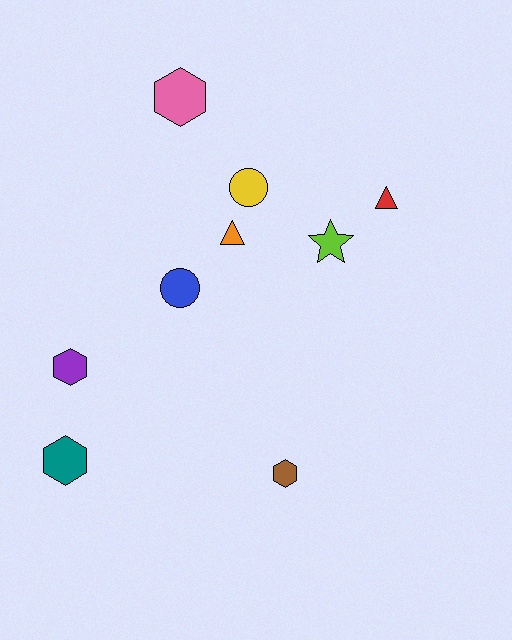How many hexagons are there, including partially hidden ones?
There are 4 hexagons.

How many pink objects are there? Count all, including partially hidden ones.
There is 1 pink object.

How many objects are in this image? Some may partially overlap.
There are 9 objects.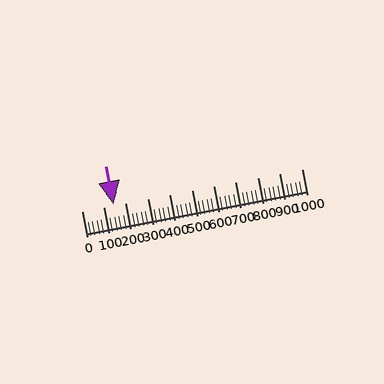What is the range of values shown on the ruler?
The ruler shows values from 0 to 1000.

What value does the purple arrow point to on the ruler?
The purple arrow points to approximately 147.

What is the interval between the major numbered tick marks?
The major tick marks are spaced 100 units apart.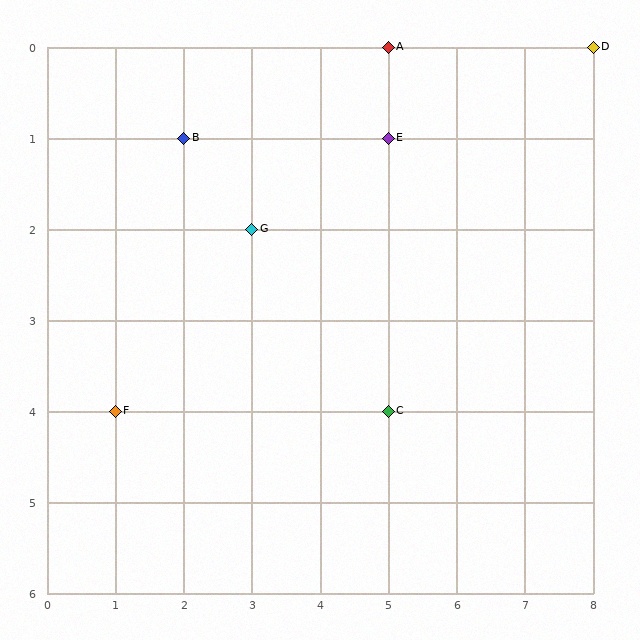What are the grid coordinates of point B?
Point B is at grid coordinates (2, 1).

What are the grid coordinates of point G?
Point G is at grid coordinates (3, 2).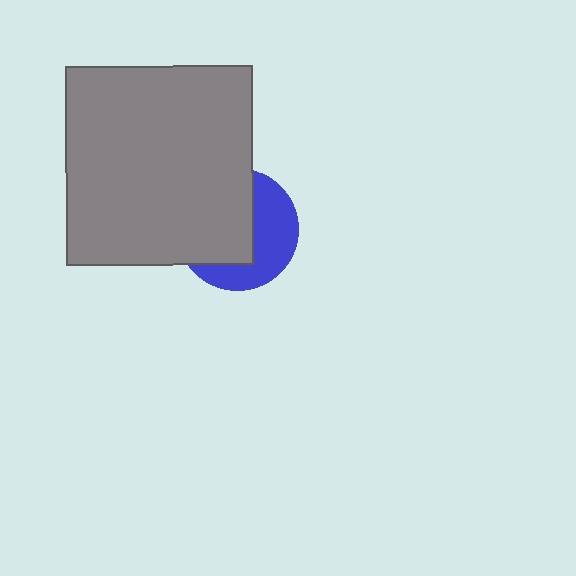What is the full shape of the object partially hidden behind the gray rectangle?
The partially hidden object is a blue circle.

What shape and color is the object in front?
The object in front is a gray rectangle.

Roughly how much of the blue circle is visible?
A small part of it is visible (roughly 44%).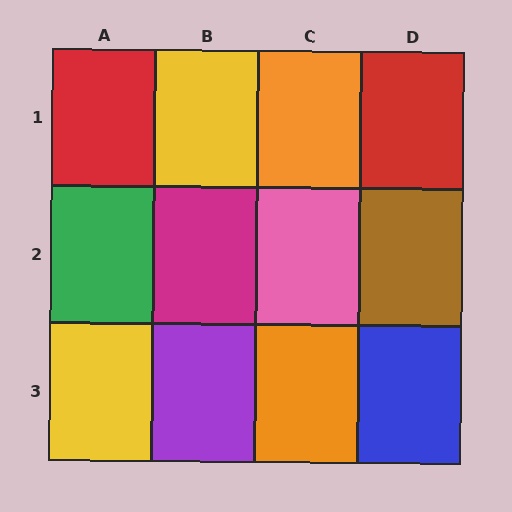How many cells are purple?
1 cell is purple.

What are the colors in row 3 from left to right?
Yellow, purple, orange, blue.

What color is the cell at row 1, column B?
Yellow.